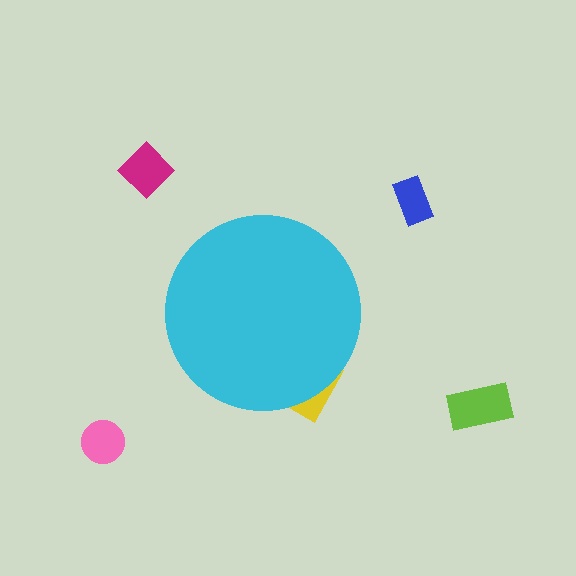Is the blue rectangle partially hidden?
No, the blue rectangle is fully visible.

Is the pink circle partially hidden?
No, the pink circle is fully visible.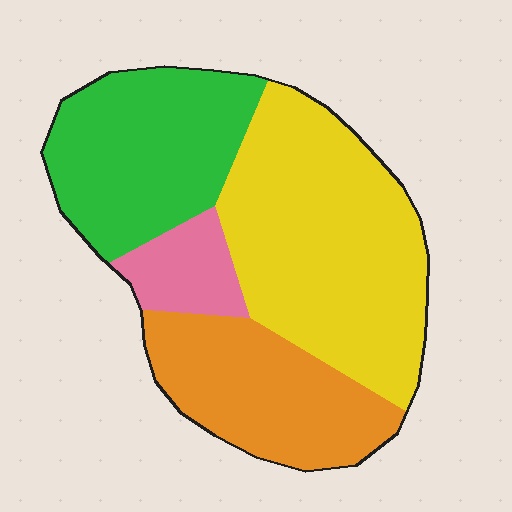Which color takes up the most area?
Yellow, at roughly 40%.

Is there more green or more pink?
Green.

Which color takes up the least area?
Pink, at roughly 10%.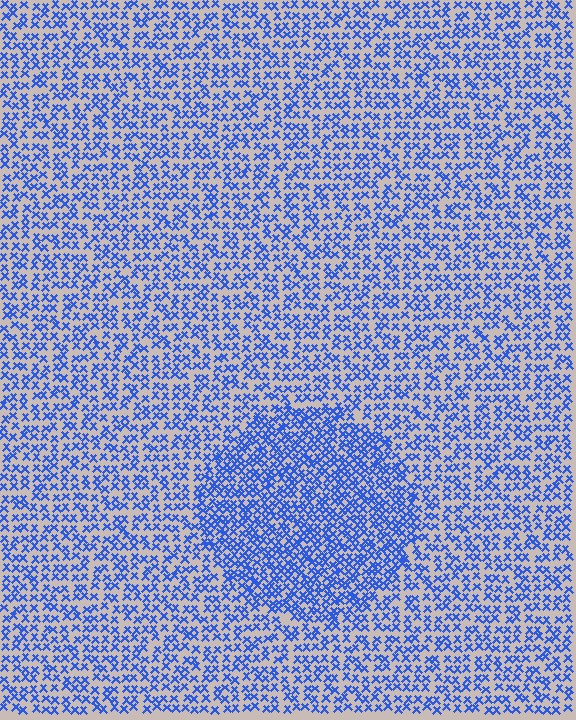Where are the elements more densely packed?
The elements are more densely packed inside the circle boundary.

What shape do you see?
I see a circle.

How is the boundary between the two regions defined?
The boundary is defined by a change in element density (approximately 1.7x ratio). All elements are the same color, size, and shape.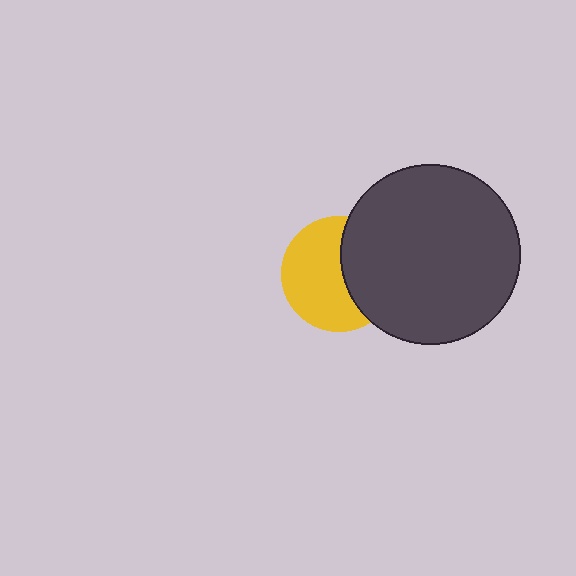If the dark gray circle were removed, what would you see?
You would see the complete yellow circle.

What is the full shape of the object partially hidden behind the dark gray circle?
The partially hidden object is a yellow circle.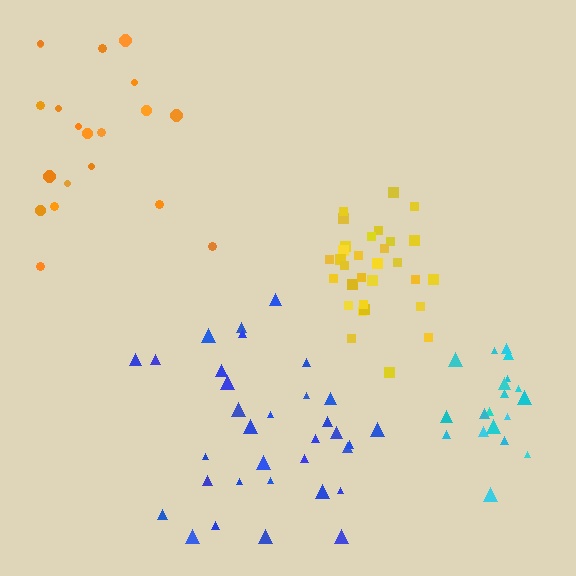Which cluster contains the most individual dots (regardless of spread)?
Blue (33).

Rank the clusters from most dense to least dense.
yellow, cyan, blue, orange.